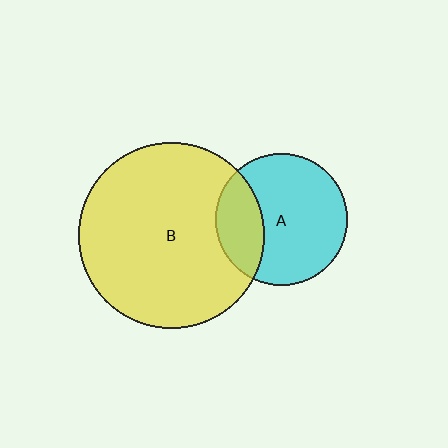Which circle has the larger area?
Circle B (yellow).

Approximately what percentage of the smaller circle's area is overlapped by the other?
Approximately 25%.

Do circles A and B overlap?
Yes.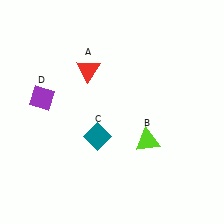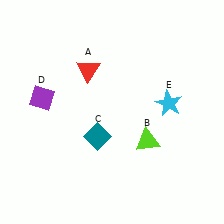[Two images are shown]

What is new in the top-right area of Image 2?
A cyan star (E) was added in the top-right area of Image 2.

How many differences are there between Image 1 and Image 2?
There is 1 difference between the two images.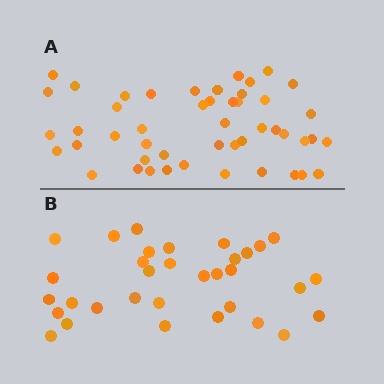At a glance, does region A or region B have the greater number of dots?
Region A (the top region) has more dots.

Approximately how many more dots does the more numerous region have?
Region A has approximately 15 more dots than region B.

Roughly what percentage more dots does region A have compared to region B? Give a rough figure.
About 45% more.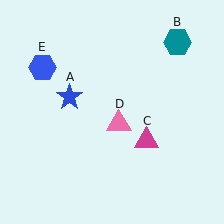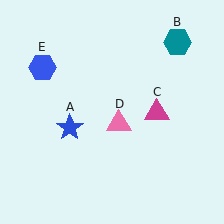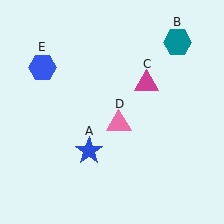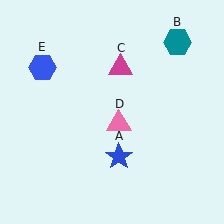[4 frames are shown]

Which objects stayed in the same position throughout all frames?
Teal hexagon (object B) and pink triangle (object D) and blue hexagon (object E) remained stationary.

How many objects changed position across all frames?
2 objects changed position: blue star (object A), magenta triangle (object C).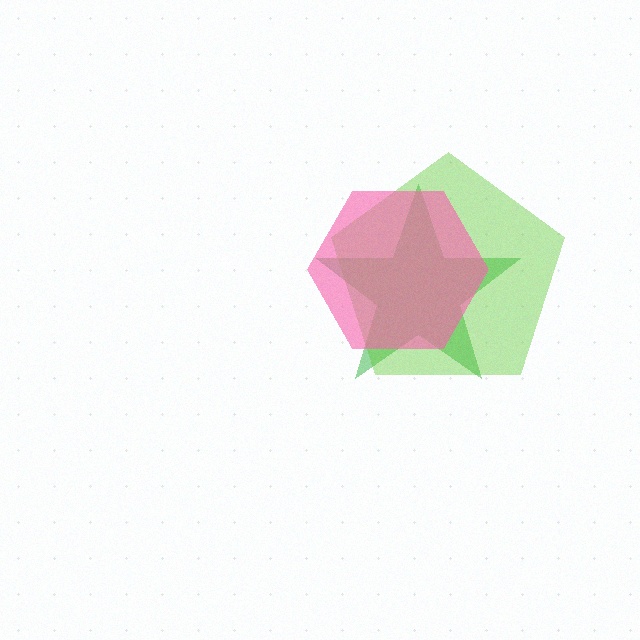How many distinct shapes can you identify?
There are 3 distinct shapes: a green star, a lime pentagon, a pink hexagon.